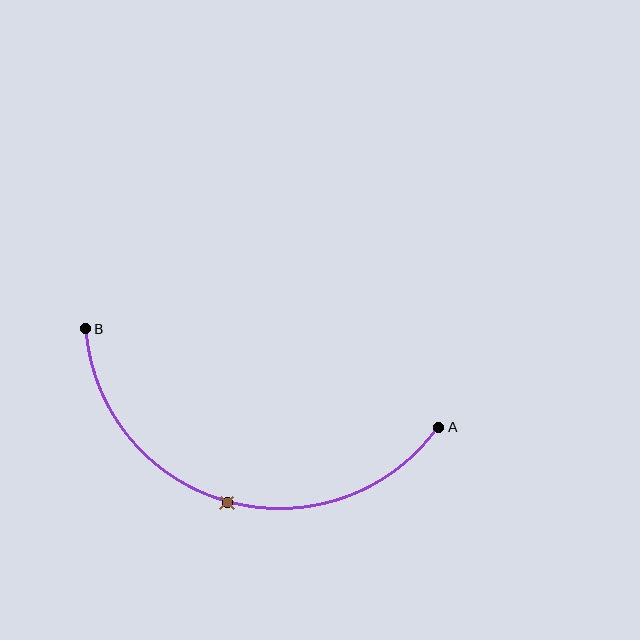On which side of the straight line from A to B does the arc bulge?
The arc bulges below the straight line connecting A and B.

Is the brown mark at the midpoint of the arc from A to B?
Yes. The brown mark lies on the arc at equal arc-length from both A and B — it is the arc midpoint.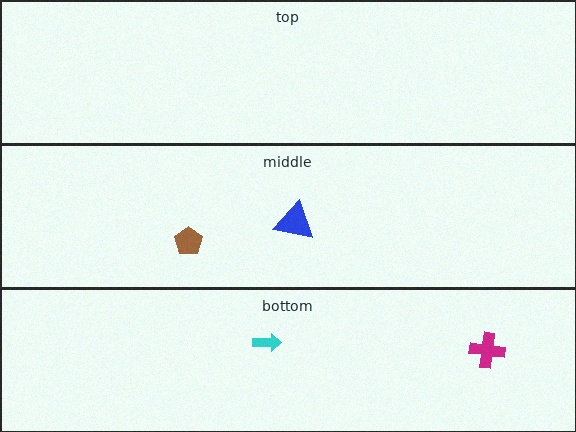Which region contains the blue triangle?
The middle region.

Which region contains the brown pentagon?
The middle region.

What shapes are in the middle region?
The brown pentagon, the blue triangle.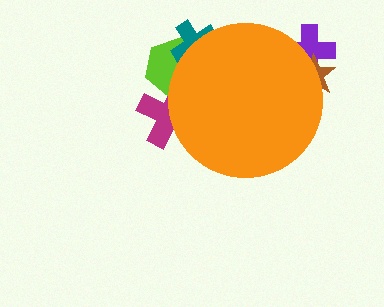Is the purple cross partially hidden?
Yes, the purple cross is partially hidden behind the orange circle.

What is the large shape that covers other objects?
An orange circle.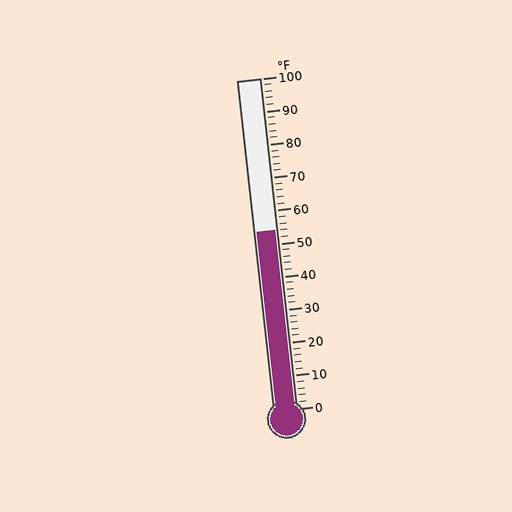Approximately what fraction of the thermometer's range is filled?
The thermometer is filled to approximately 55% of its range.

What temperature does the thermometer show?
The thermometer shows approximately 54°F.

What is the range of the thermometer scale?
The thermometer scale ranges from 0°F to 100°F.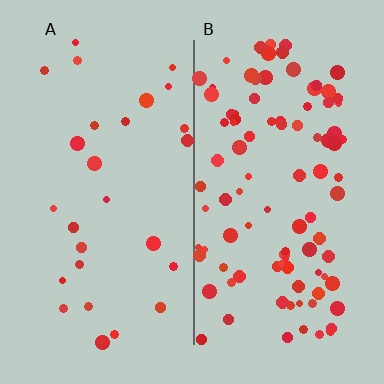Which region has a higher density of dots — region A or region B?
B (the right).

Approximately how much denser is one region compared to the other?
Approximately 3.4× — region B over region A.